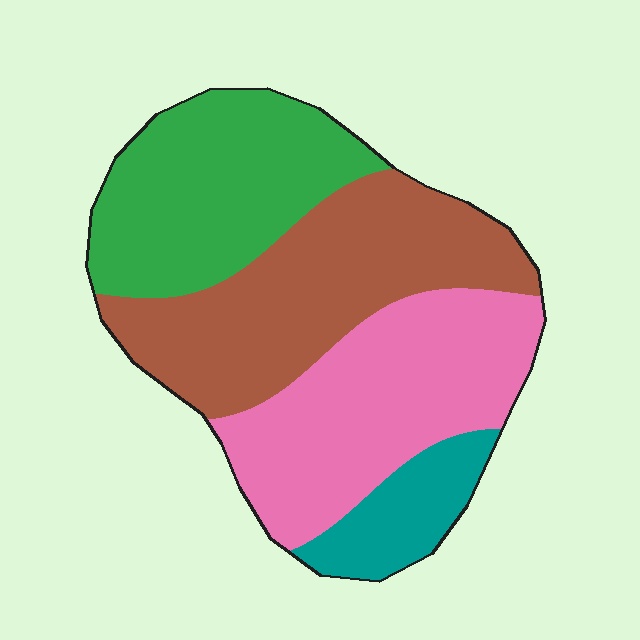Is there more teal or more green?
Green.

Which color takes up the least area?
Teal, at roughly 10%.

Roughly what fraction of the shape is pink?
Pink takes up about one third (1/3) of the shape.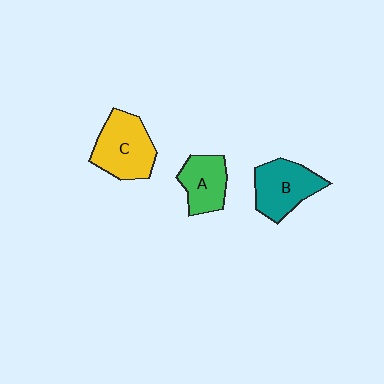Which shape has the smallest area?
Shape A (green).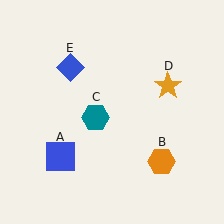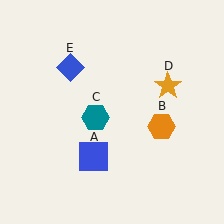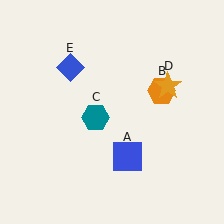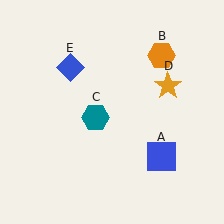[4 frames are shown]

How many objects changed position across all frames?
2 objects changed position: blue square (object A), orange hexagon (object B).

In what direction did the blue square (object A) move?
The blue square (object A) moved right.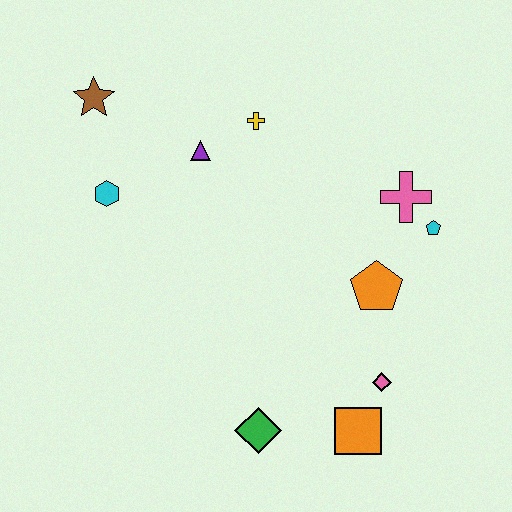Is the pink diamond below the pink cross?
Yes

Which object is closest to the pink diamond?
The orange square is closest to the pink diamond.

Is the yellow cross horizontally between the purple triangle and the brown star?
No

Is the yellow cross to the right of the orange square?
No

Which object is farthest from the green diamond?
The brown star is farthest from the green diamond.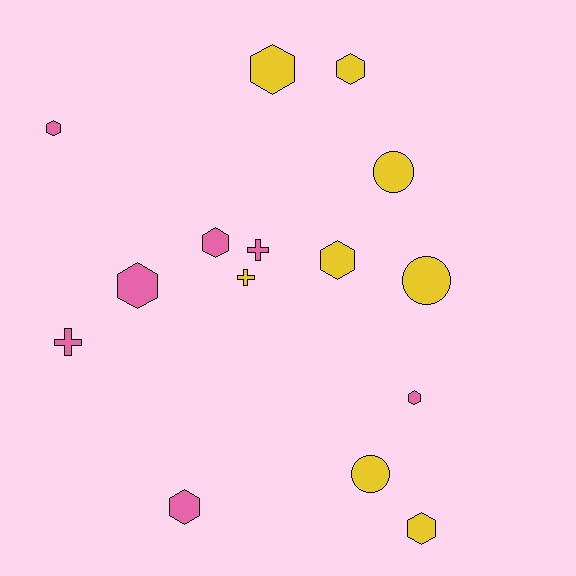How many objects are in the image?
There are 15 objects.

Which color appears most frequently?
Yellow, with 8 objects.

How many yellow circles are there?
There are 3 yellow circles.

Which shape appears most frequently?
Hexagon, with 9 objects.